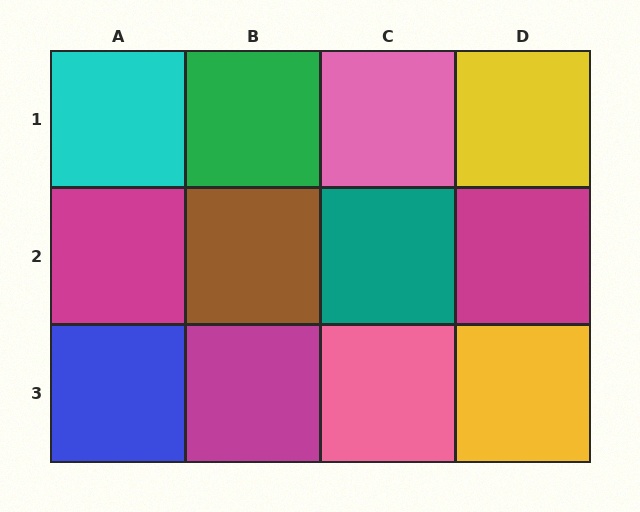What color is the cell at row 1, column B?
Green.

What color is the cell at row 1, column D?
Yellow.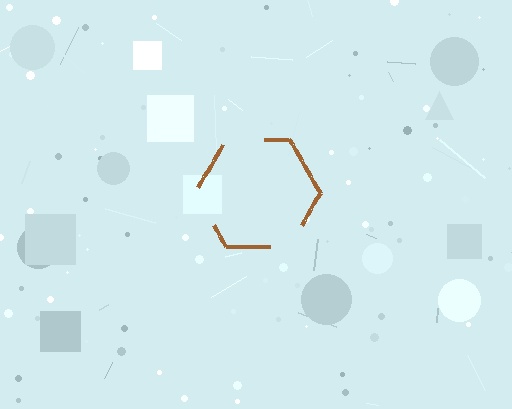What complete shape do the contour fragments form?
The contour fragments form a hexagon.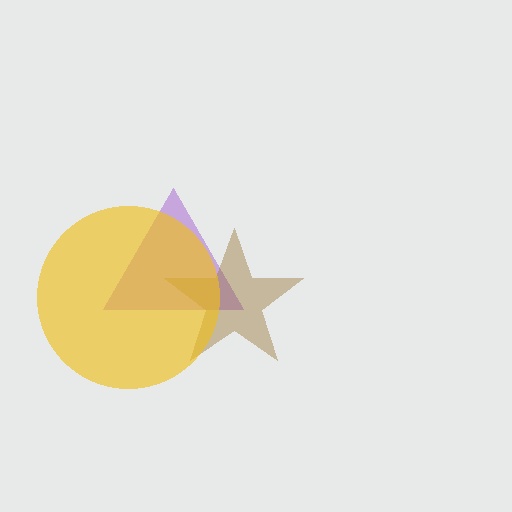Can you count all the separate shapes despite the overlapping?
Yes, there are 3 separate shapes.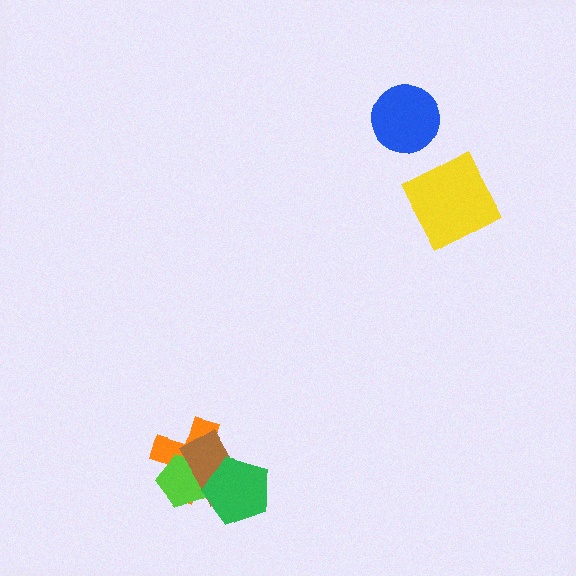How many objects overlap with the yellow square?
0 objects overlap with the yellow square.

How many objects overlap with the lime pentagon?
3 objects overlap with the lime pentagon.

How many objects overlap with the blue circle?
0 objects overlap with the blue circle.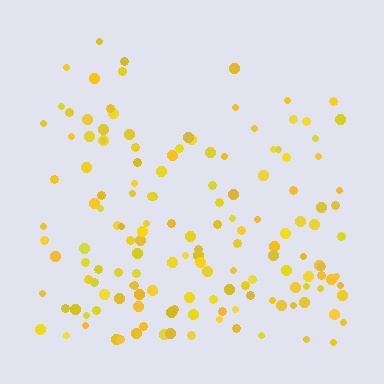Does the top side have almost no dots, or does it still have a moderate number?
Still a moderate number, just noticeably fewer than the bottom.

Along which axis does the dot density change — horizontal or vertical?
Vertical.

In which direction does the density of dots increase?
From top to bottom, with the bottom side densest.